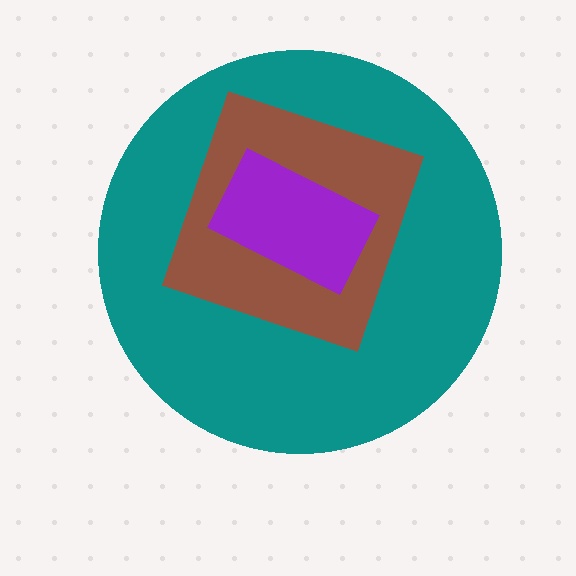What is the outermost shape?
The teal circle.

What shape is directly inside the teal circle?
The brown square.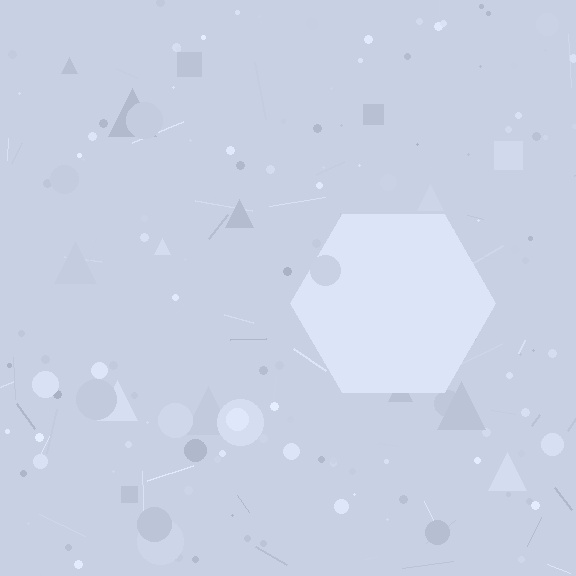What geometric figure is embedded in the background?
A hexagon is embedded in the background.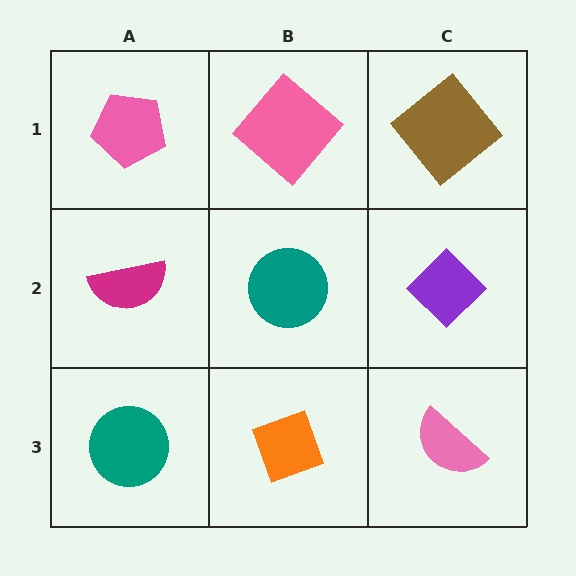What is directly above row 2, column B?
A pink diamond.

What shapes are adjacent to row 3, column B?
A teal circle (row 2, column B), a teal circle (row 3, column A), a pink semicircle (row 3, column C).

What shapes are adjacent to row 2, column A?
A pink pentagon (row 1, column A), a teal circle (row 3, column A), a teal circle (row 2, column B).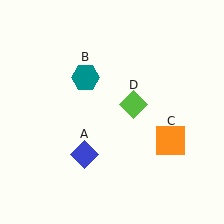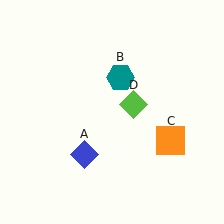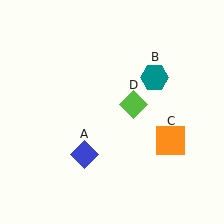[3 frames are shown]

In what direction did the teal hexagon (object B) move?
The teal hexagon (object B) moved right.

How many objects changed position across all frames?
1 object changed position: teal hexagon (object B).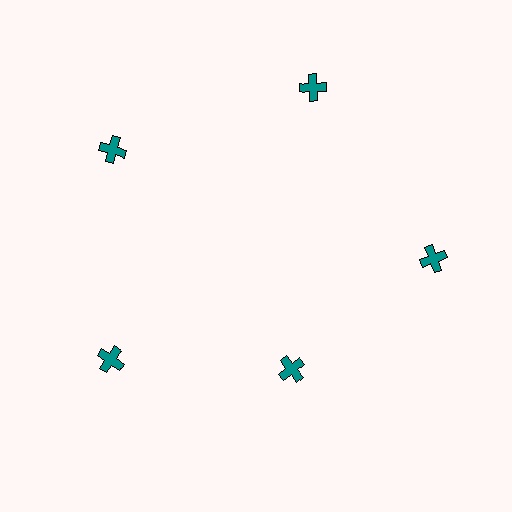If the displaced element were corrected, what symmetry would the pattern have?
It would have 5-fold rotational symmetry — the pattern would map onto itself every 72 degrees.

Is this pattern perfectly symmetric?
No. The 5 teal crosses are arranged in a ring, but one element near the 5 o'clock position is pulled inward toward the center, breaking the 5-fold rotational symmetry.